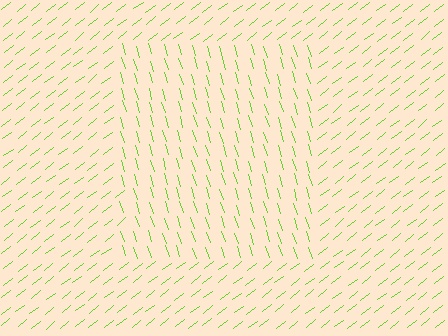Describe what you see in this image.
The image is filled with small lime line segments. A rectangle region in the image has lines oriented differently from the surrounding lines, creating a visible texture boundary.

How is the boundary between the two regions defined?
The boundary is defined purely by a change in line orientation (approximately 69 degrees difference). All lines are the same color and thickness.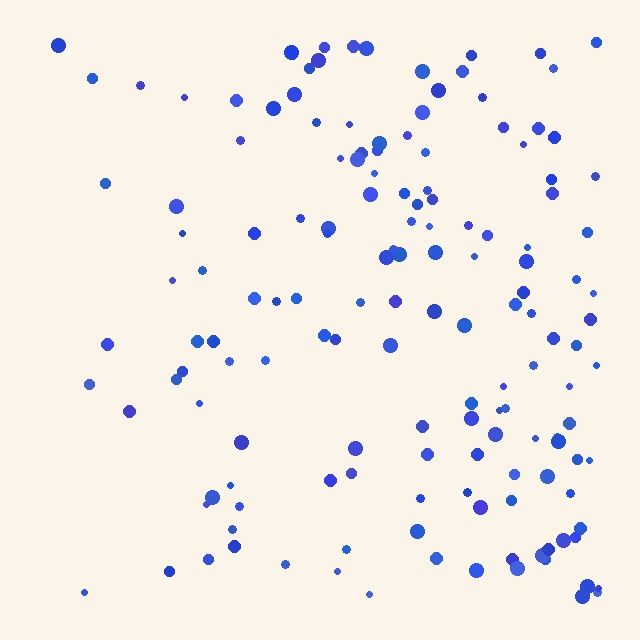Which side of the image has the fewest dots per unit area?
The left.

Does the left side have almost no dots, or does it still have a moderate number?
Still a moderate number, just noticeably fewer than the right.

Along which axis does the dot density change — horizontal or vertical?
Horizontal.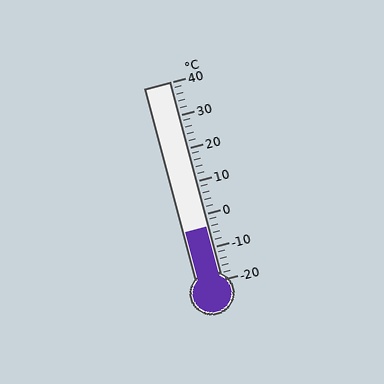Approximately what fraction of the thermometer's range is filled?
The thermometer is filled to approximately 25% of its range.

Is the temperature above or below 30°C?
The temperature is below 30°C.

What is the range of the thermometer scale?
The thermometer scale ranges from -20°C to 40°C.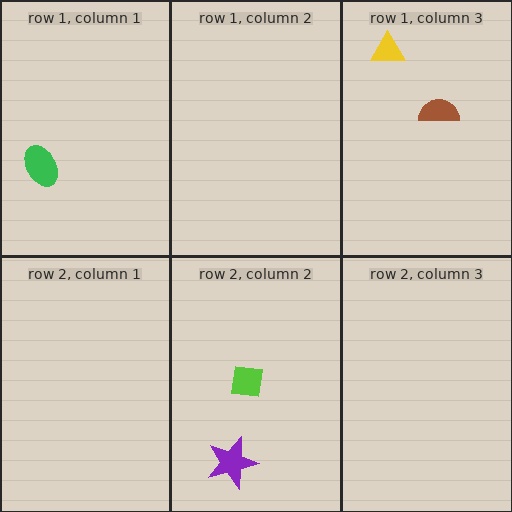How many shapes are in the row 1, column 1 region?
1.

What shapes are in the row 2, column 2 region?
The purple star, the lime square.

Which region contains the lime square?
The row 2, column 2 region.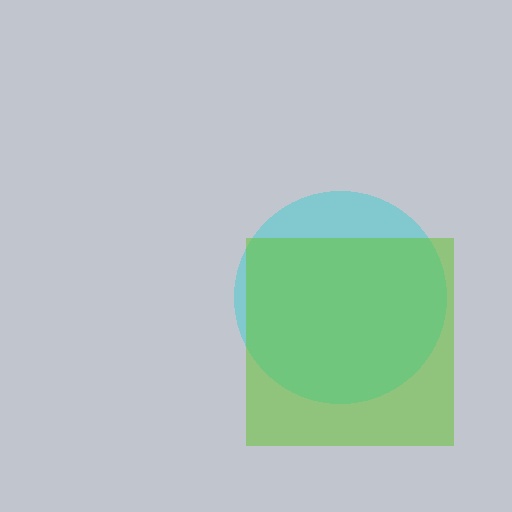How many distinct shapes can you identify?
There are 2 distinct shapes: a cyan circle, a lime square.